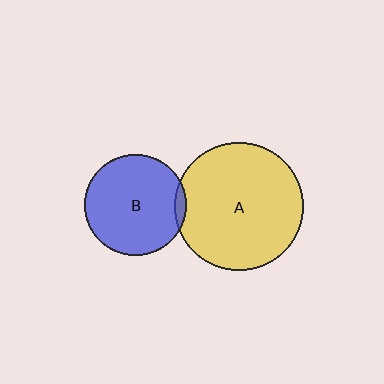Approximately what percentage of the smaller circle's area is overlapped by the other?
Approximately 5%.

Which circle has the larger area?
Circle A (yellow).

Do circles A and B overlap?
Yes.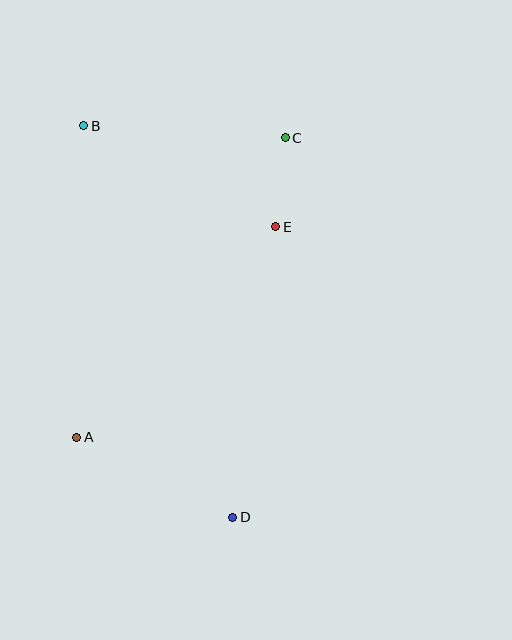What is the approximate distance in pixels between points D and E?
The distance between D and E is approximately 294 pixels.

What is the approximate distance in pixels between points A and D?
The distance between A and D is approximately 175 pixels.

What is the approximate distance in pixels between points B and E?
The distance between B and E is approximately 217 pixels.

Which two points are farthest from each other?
Points B and D are farthest from each other.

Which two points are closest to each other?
Points C and E are closest to each other.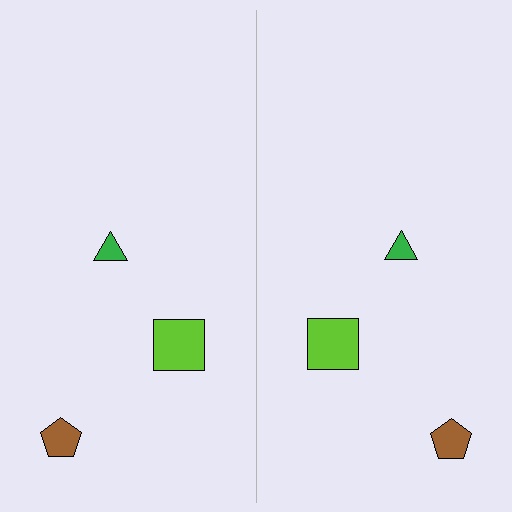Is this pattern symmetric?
Yes, this pattern has bilateral (reflection) symmetry.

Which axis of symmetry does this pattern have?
The pattern has a vertical axis of symmetry running through the center of the image.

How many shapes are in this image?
There are 6 shapes in this image.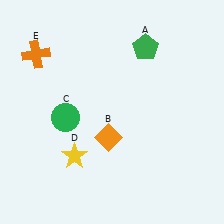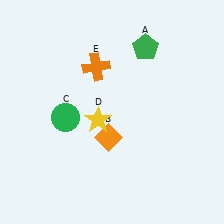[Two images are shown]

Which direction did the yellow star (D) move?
The yellow star (D) moved up.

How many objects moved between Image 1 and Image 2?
2 objects moved between the two images.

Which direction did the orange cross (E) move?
The orange cross (E) moved right.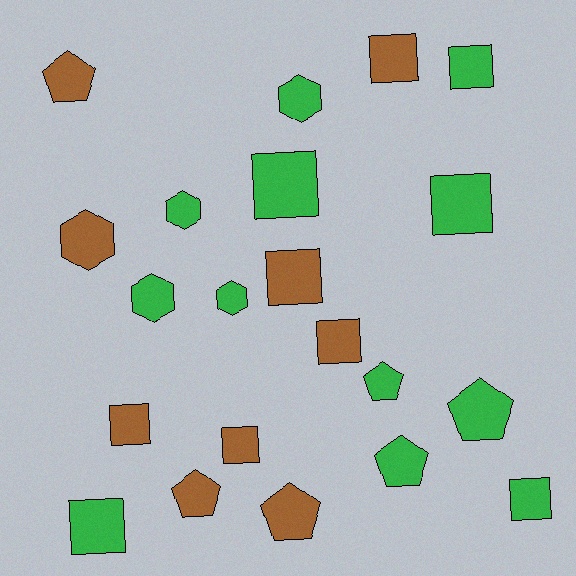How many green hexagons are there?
There are 4 green hexagons.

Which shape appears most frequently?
Square, with 10 objects.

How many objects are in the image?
There are 21 objects.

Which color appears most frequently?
Green, with 12 objects.